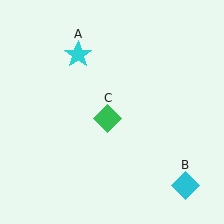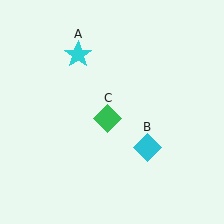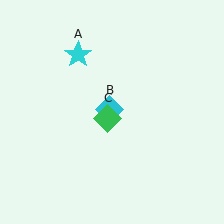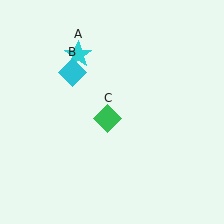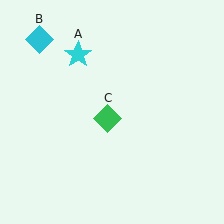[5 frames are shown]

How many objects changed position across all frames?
1 object changed position: cyan diamond (object B).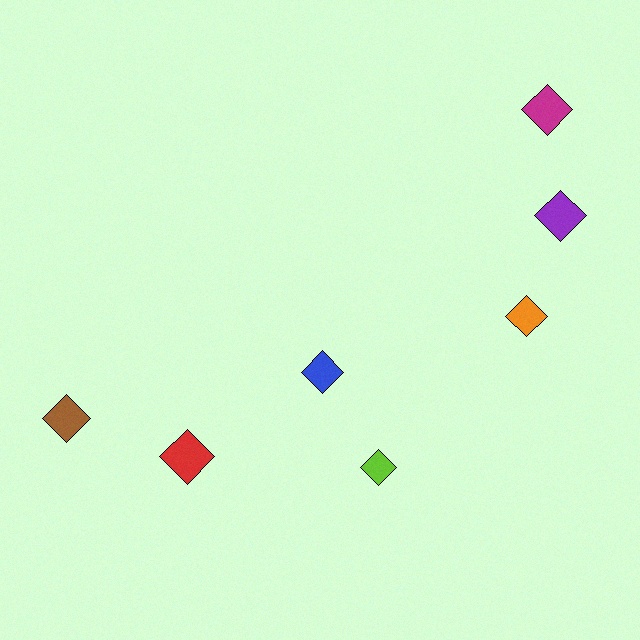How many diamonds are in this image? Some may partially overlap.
There are 7 diamonds.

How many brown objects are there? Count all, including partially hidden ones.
There is 1 brown object.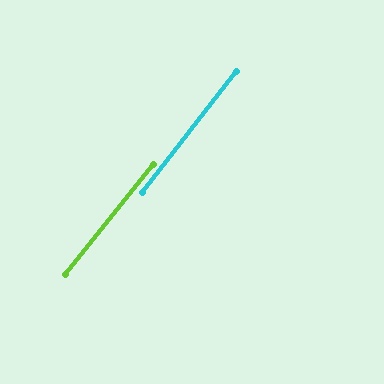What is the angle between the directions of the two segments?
Approximately 0 degrees.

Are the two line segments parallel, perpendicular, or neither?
Parallel — their directions differ by only 0.4°.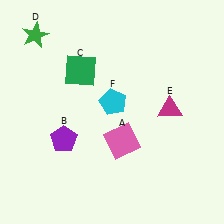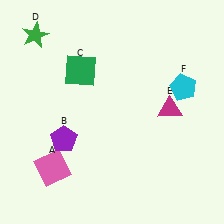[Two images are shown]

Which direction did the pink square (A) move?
The pink square (A) moved left.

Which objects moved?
The objects that moved are: the pink square (A), the cyan pentagon (F).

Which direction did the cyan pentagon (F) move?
The cyan pentagon (F) moved right.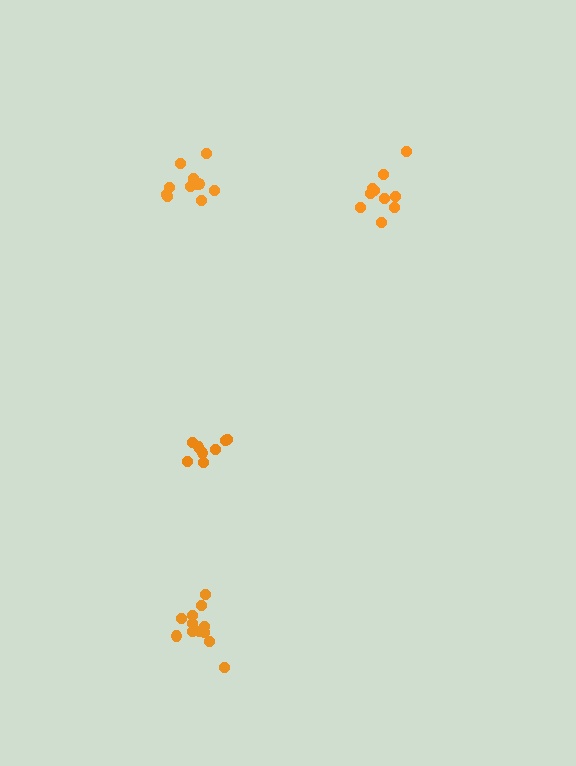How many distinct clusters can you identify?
There are 4 distinct clusters.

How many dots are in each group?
Group 1: 8 dots, Group 2: 12 dots, Group 3: 11 dots, Group 4: 10 dots (41 total).